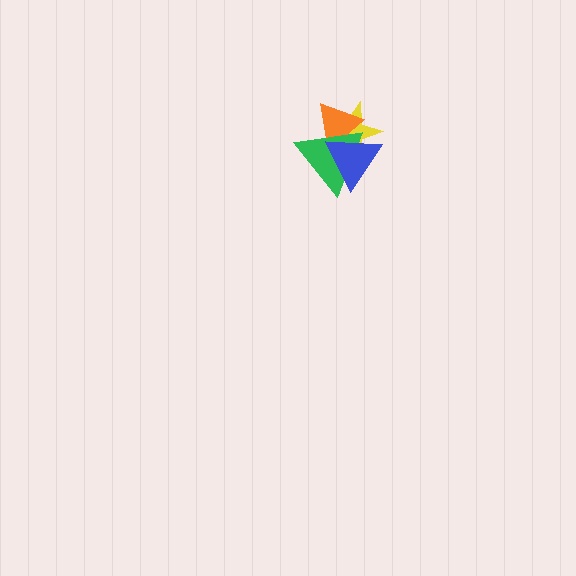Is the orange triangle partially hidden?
Yes, it is partially covered by another shape.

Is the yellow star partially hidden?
Yes, it is partially covered by another shape.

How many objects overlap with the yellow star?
3 objects overlap with the yellow star.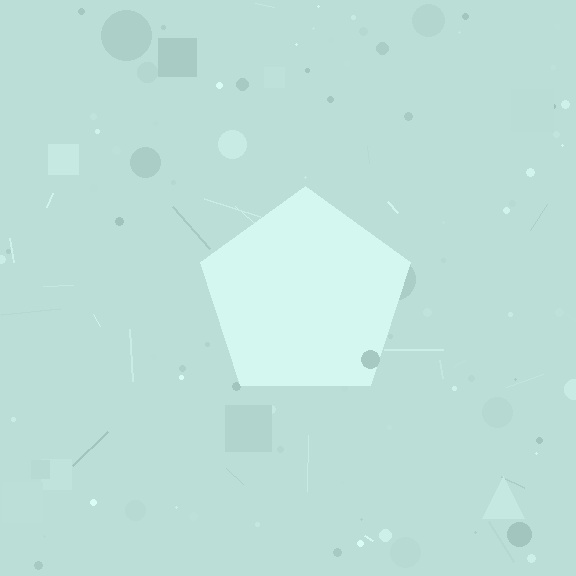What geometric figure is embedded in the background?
A pentagon is embedded in the background.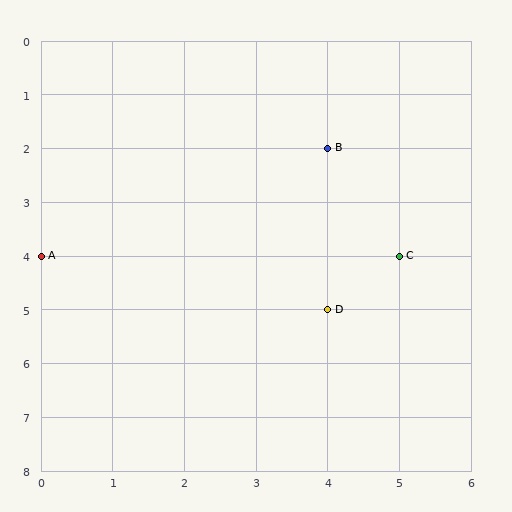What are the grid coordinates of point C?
Point C is at grid coordinates (5, 4).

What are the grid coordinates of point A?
Point A is at grid coordinates (0, 4).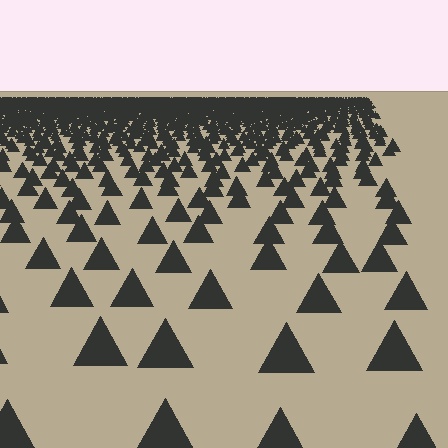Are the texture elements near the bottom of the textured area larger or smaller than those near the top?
Larger. Near the bottom, elements are closer to the viewer and appear at a bigger on-screen size.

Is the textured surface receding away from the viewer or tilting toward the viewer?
The surface is receding away from the viewer. Texture elements get smaller and denser toward the top.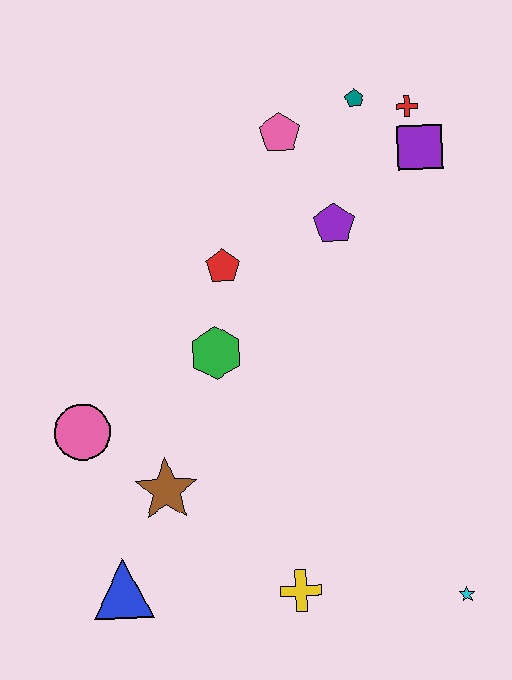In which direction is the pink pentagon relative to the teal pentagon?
The pink pentagon is to the left of the teal pentagon.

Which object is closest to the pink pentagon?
The teal pentagon is closest to the pink pentagon.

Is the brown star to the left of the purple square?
Yes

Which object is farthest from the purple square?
The blue triangle is farthest from the purple square.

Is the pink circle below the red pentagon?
Yes